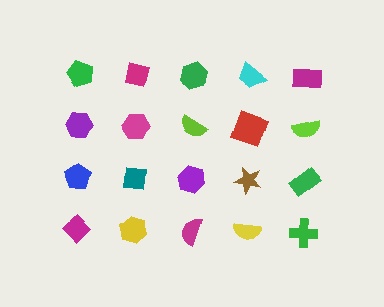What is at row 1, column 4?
A cyan trapezoid.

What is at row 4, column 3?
A magenta semicircle.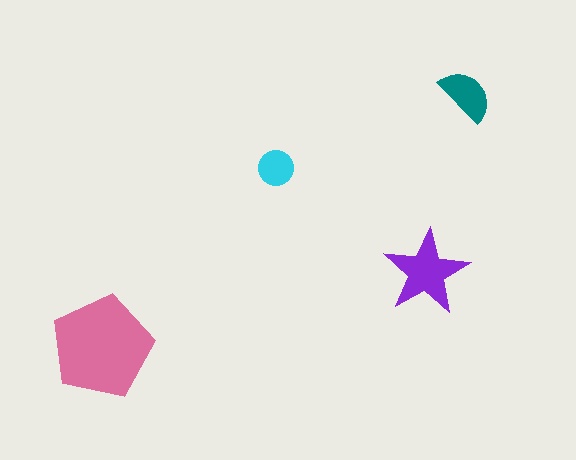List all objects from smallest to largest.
The cyan circle, the teal semicircle, the purple star, the pink pentagon.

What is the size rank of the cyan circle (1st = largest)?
4th.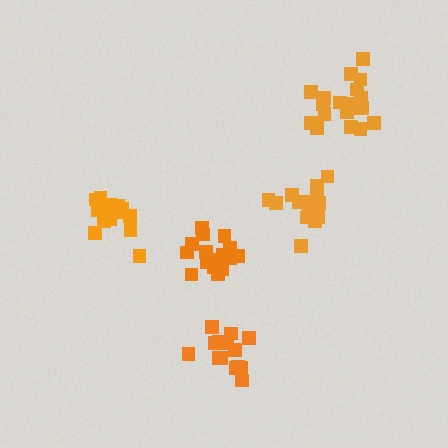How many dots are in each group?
Group 1: 19 dots, Group 2: 15 dots, Group 3: 17 dots, Group 4: 18 dots, Group 5: 20 dots (89 total).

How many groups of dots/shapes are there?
There are 5 groups.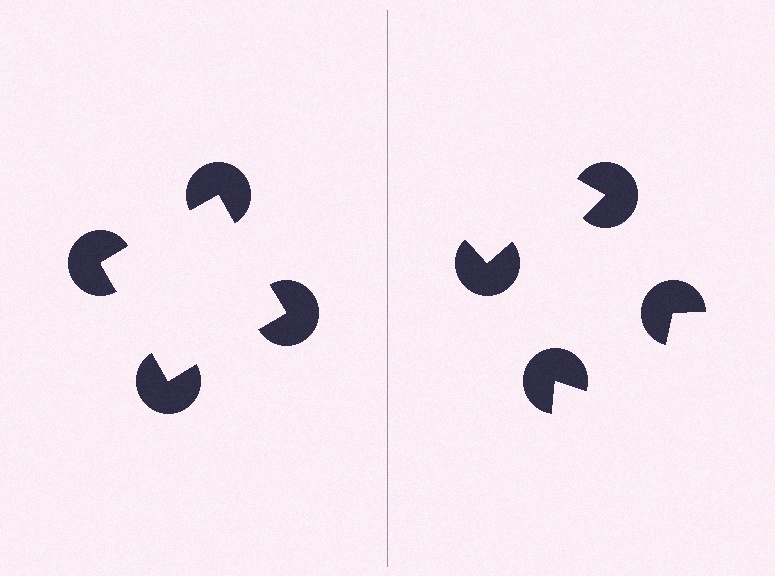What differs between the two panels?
The pac-man discs are positioned identically on both sides; only the wedge orientations differ. On the left they align to a square; on the right they are misaligned.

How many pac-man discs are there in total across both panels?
8 — 4 on each side.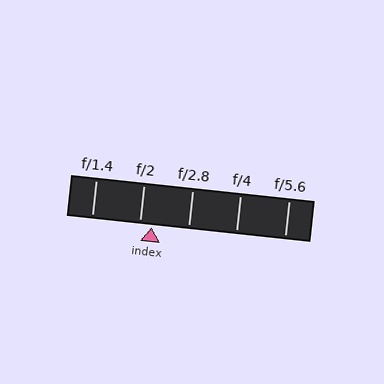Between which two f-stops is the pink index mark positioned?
The index mark is between f/2 and f/2.8.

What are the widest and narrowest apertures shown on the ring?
The widest aperture shown is f/1.4 and the narrowest is f/5.6.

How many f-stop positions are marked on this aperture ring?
There are 5 f-stop positions marked.